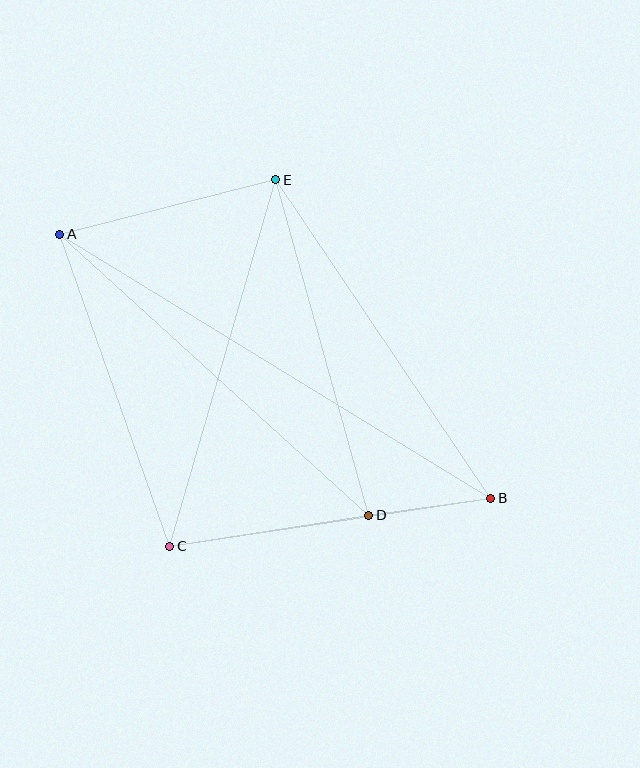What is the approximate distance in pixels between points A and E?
The distance between A and E is approximately 223 pixels.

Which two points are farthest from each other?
Points A and B are farthest from each other.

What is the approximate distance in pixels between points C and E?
The distance between C and E is approximately 382 pixels.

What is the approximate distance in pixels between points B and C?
The distance between B and C is approximately 325 pixels.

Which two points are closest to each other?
Points B and D are closest to each other.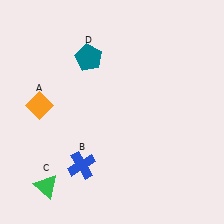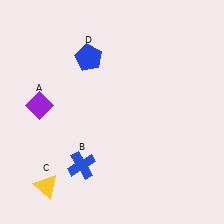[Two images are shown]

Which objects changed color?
A changed from orange to purple. C changed from green to yellow. D changed from teal to blue.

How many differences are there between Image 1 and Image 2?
There are 3 differences between the two images.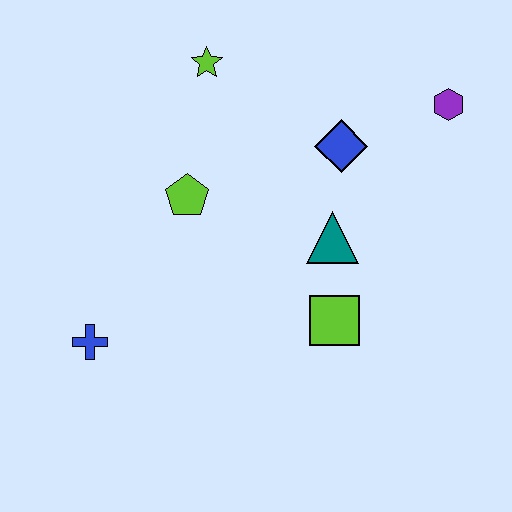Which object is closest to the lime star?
The lime pentagon is closest to the lime star.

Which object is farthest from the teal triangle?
The blue cross is farthest from the teal triangle.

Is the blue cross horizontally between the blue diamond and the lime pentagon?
No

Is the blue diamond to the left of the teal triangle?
No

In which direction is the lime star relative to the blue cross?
The lime star is above the blue cross.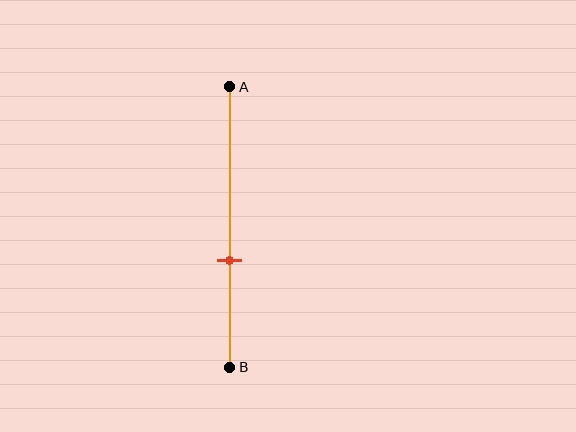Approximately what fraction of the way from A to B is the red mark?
The red mark is approximately 60% of the way from A to B.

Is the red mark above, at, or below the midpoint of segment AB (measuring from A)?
The red mark is below the midpoint of segment AB.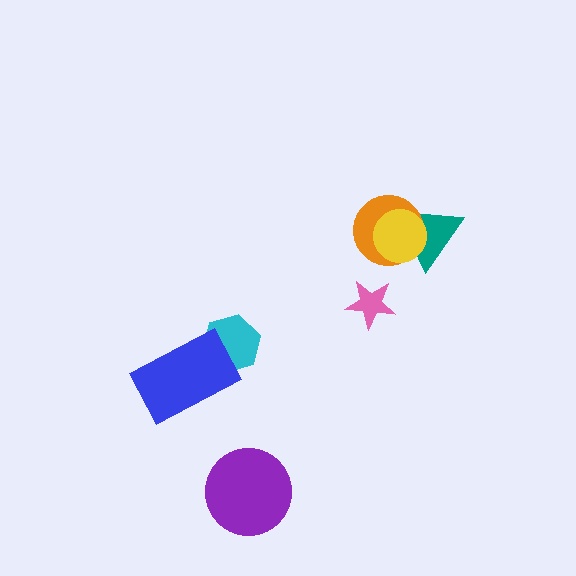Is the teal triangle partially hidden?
Yes, it is partially covered by another shape.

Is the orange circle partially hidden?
Yes, it is partially covered by another shape.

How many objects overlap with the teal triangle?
2 objects overlap with the teal triangle.